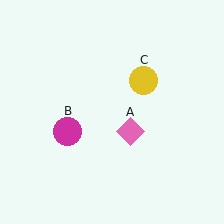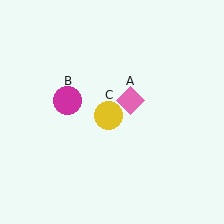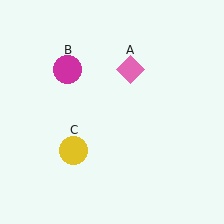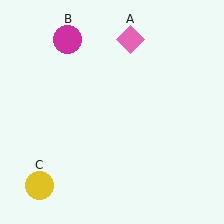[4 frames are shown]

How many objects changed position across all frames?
3 objects changed position: pink diamond (object A), magenta circle (object B), yellow circle (object C).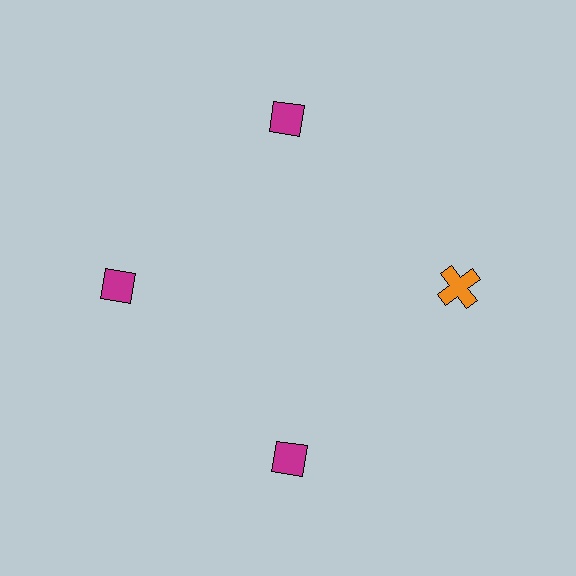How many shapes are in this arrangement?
There are 4 shapes arranged in a ring pattern.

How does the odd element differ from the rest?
It differs in both color (orange instead of magenta) and shape (cross instead of diamond).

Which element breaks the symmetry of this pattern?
The orange cross at roughly the 3 o'clock position breaks the symmetry. All other shapes are magenta diamonds.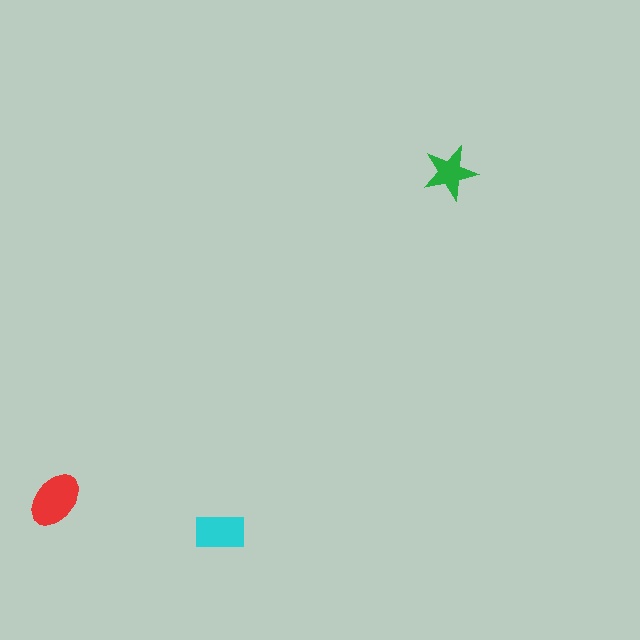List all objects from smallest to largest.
The green star, the cyan rectangle, the red ellipse.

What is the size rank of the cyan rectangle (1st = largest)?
2nd.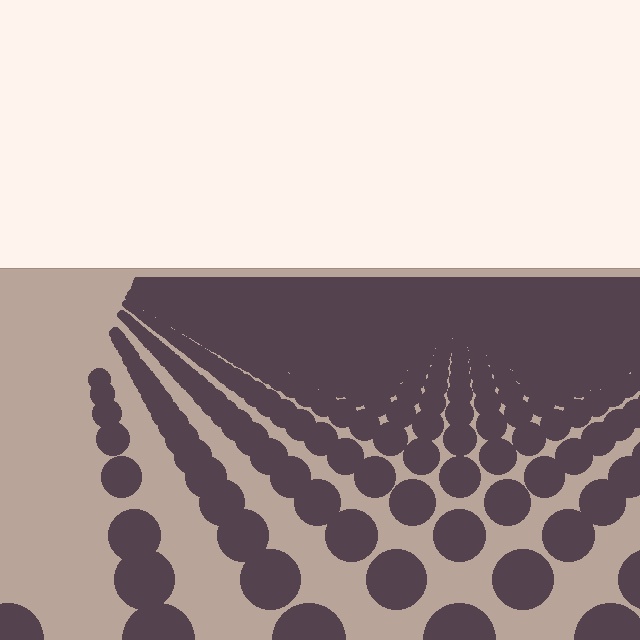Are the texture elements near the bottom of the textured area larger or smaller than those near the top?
Larger. Near the bottom, elements are closer to the viewer and appear at a bigger on-screen size.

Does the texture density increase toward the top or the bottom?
Density increases toward the top.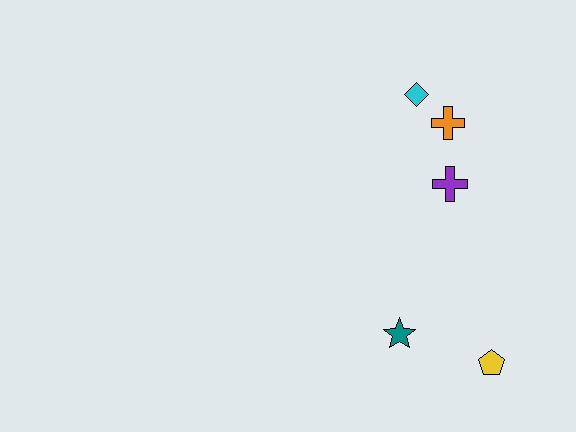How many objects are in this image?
There are 5 objects.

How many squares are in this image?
There are no squares.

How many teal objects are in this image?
There is 1 teal object.